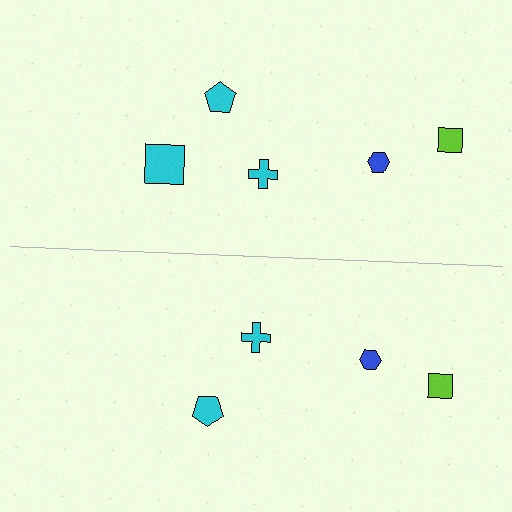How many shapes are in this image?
There are 9 shapes in this image.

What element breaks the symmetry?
A cyan square is missing from the bottom side.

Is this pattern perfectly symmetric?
No, the pattern is not perfectly symmetric. A cyan square is missing from the bottom side.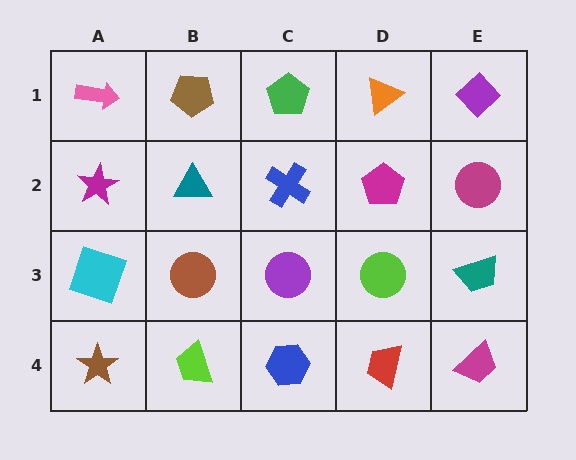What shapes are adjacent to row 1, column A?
A magenta star (row 2, column A), a brown pentagon (row 1, column B).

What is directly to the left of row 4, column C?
A lime trapezoid.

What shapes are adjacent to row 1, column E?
A magenta circle (row 2, column E), an orange triangle (row 1, column D).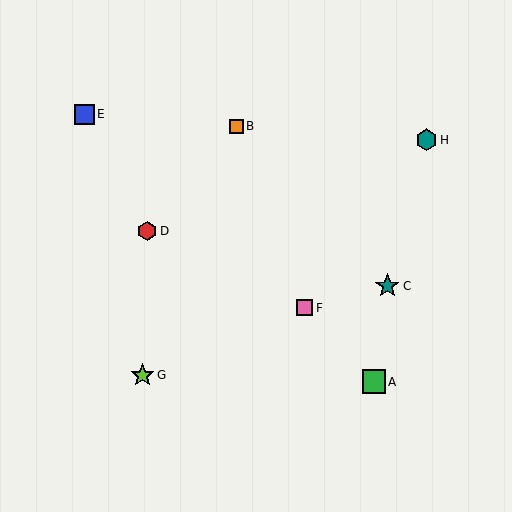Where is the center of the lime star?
The center of the lime star is at (143, 375).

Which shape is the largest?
The teal star (labeled C) is the largest.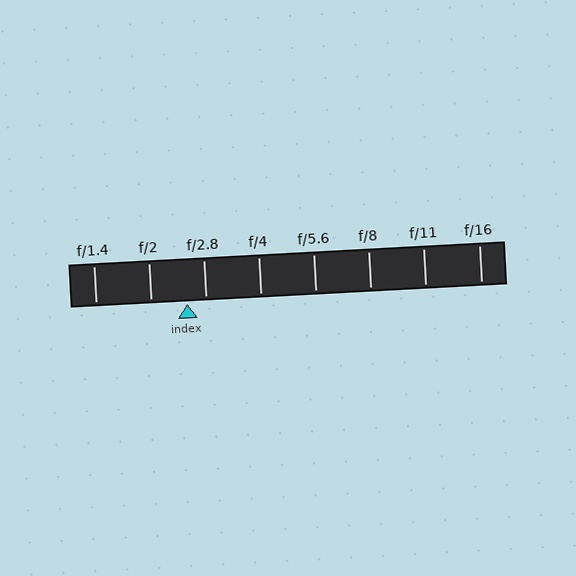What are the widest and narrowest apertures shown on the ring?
The widest aperture shown is f/1.4 and the narrowest is f/16.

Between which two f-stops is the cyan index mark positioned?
The index mark is between f/2 and f/2.8.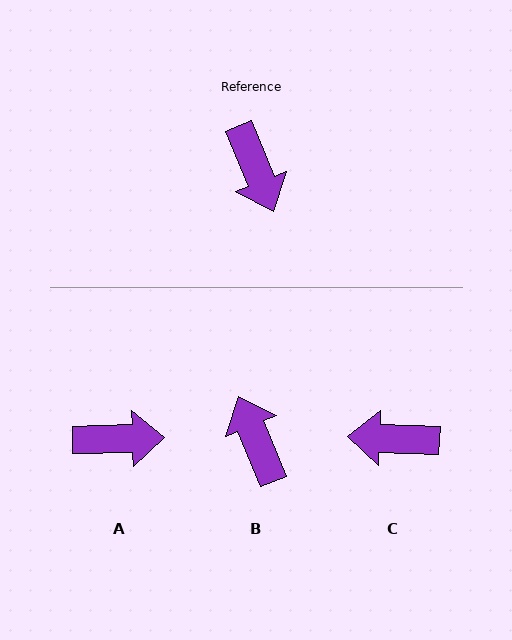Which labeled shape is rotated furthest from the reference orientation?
B, about 180 degrees away.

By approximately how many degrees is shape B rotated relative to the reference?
Approximately 180 degrees clockwise.